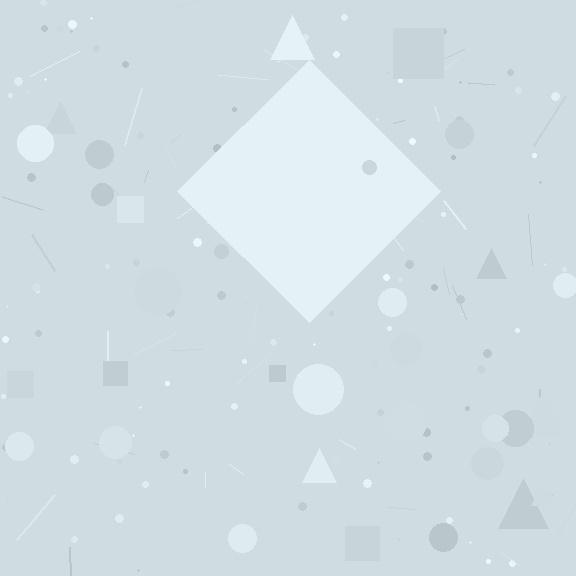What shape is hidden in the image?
A diamond is hidden in the image.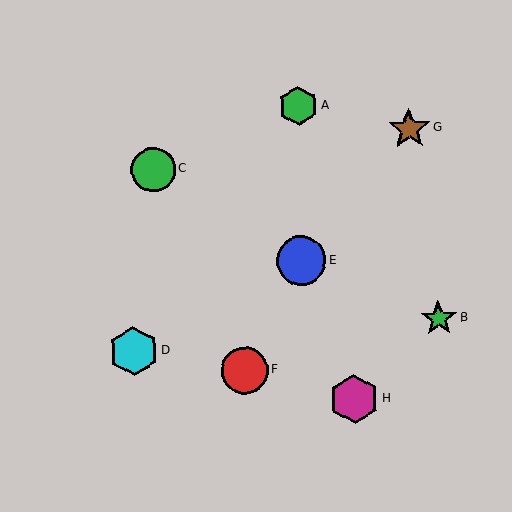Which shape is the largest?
The magenta hexagon (labeled H) is the largest.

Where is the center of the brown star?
The center of the brown star is at (409, 129).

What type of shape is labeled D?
Shape D is a cyan hexagon.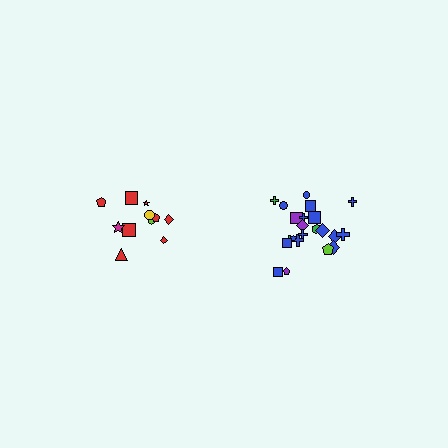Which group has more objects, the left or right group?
The right group.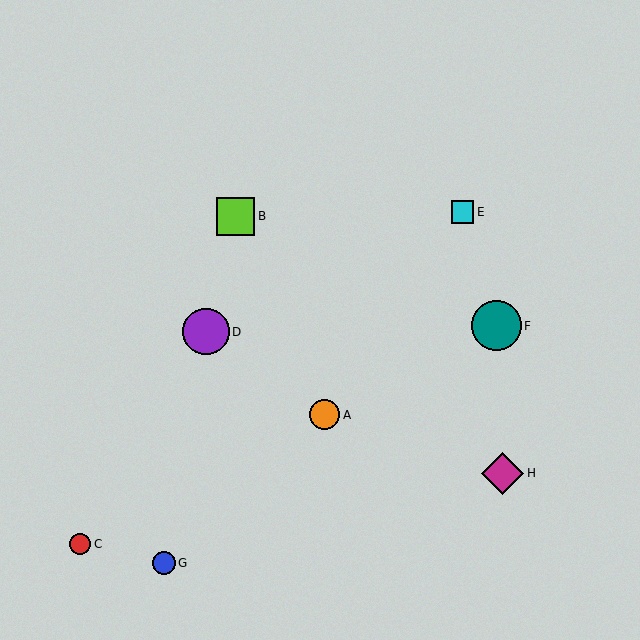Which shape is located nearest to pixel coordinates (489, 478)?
The magenta diamond (labeled H) at (503, 473) is nearest to that location.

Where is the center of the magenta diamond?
The center of the magenta diamond is at (503, 473).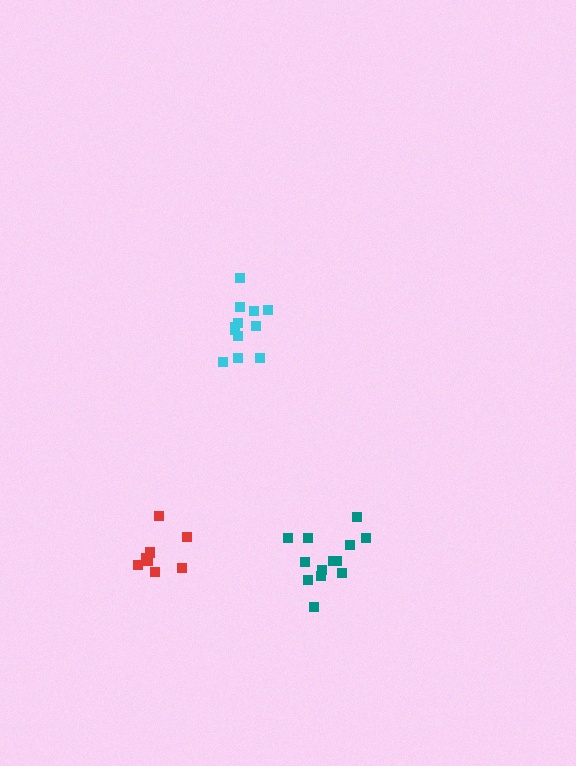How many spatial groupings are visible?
There are 3 spatial groupings.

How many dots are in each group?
Group 1: 12 dots, Group 2: 9 dots, Group 3: 13 dots (34 total).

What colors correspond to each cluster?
The clusters are colored: cyan, red, teal.